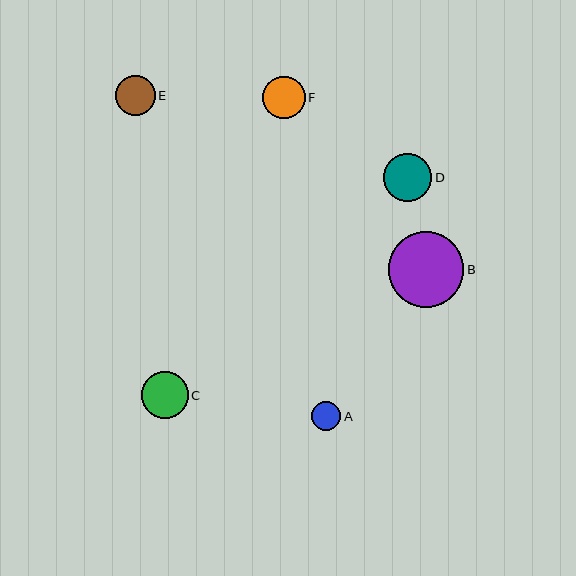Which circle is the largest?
Circle B is the largest with a size of approximately 76 pixels.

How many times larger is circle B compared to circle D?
Circle B is approximately 1.6 times the size of circle D.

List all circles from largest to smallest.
From largest to smallest: B, D, C, F, E, A.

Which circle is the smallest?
Circle A is the smallest with a size of approximately 29 pixels.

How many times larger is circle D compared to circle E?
Circle D is approximately 1.2 times the size of circle E.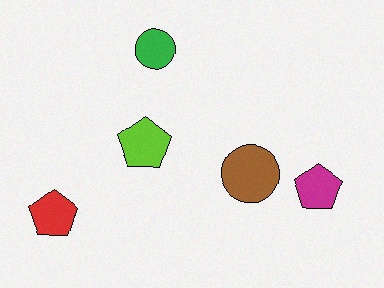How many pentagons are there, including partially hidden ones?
There are 3 pentagons.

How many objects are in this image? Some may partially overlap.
There are 5 objects.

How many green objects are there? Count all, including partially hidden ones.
There is 1 green object.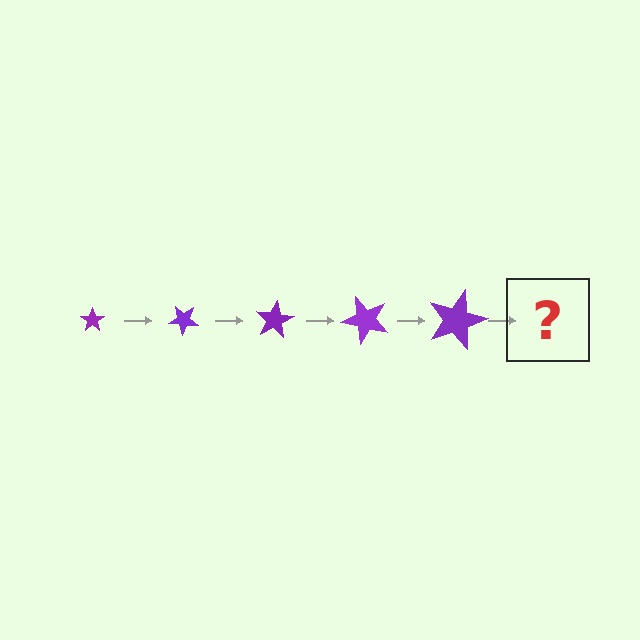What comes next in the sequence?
The next element should be a star, larger than the previous one and rotated 200 degrees from the start.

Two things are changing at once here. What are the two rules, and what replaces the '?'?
The two rules are that the star grows larger each step and it rotates 40 degrees each step. The '?' should be a star, larger than the previous one and rotated 200 degrees from the start.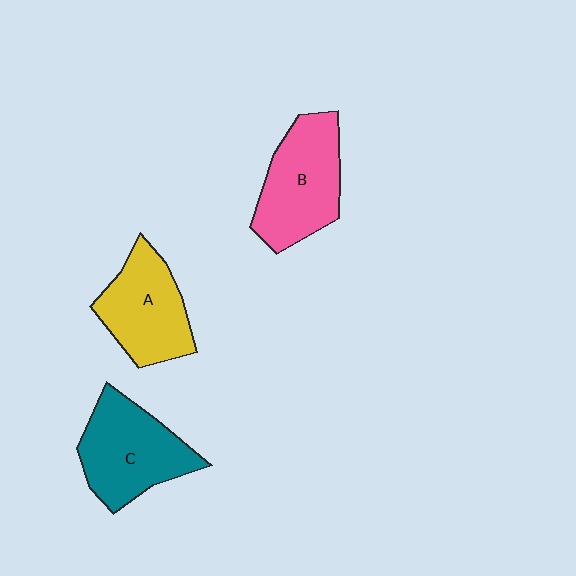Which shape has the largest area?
Shape C (teal).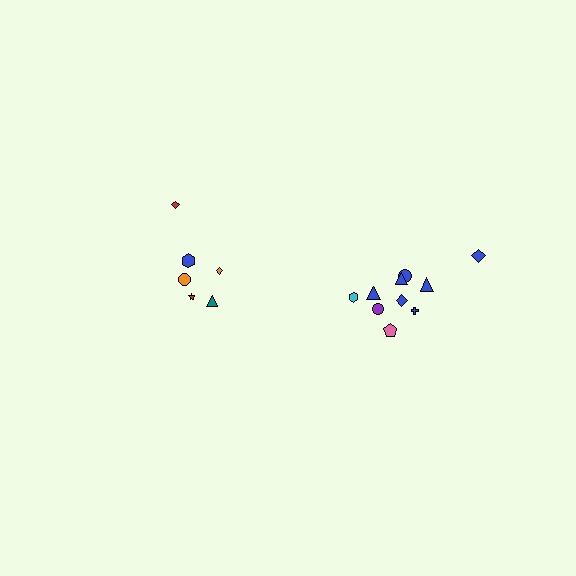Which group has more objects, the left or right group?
The right group.